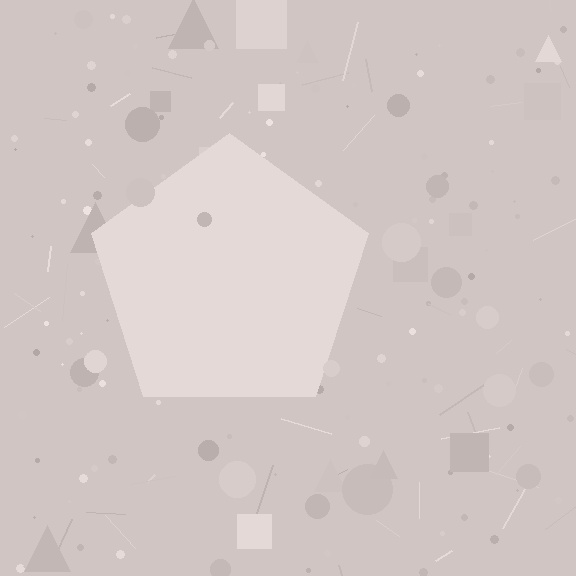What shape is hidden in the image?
A pentagon is hidden in the image.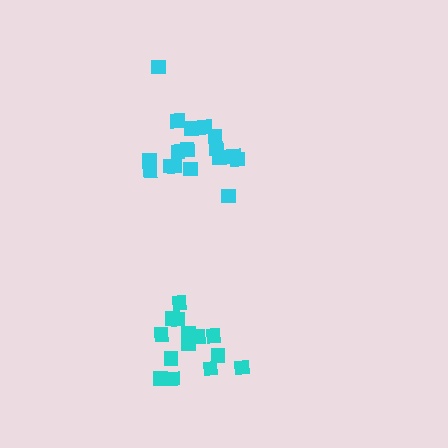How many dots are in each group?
Group 1: 17 dots, Group 2: 14 dots (31 total).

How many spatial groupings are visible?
There are 2 spatial groupings.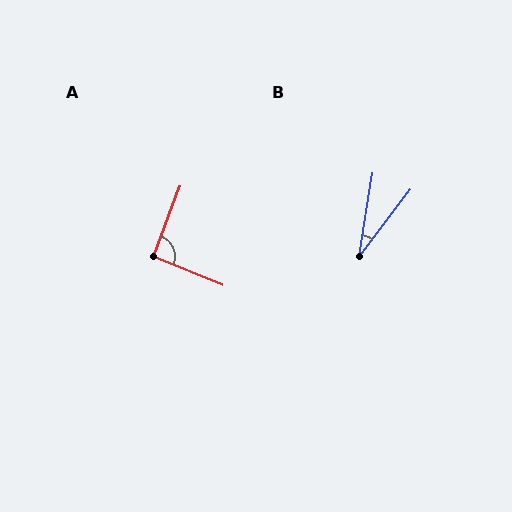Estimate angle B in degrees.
Approximately 28 degrees.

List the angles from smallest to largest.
B (28°), A (91°).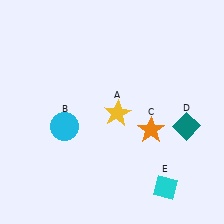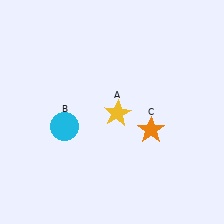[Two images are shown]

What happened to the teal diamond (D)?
The teal diamond (D) was removed in Image 2. It was in the bottom-right area of Image 1.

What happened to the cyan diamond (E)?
The cyan diamond (E) was removed in Image 2. It was in the bottom-right area of Image 1.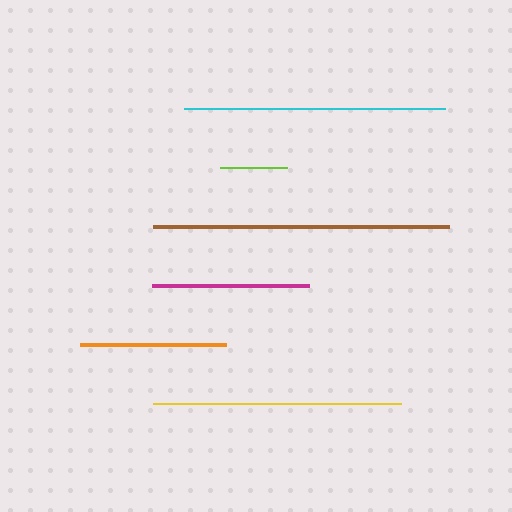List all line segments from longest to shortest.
From longest to shortest: brown, cyan, yellow, magenta, orange, lime.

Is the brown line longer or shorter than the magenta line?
The brown line is longer than the magenta line.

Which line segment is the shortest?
The lime line is the shortest at approximately 67 pixels.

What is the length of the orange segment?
The orange segment is approximately 146 pixels long.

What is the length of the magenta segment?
The magenta segment is approximately 157 pixels long.